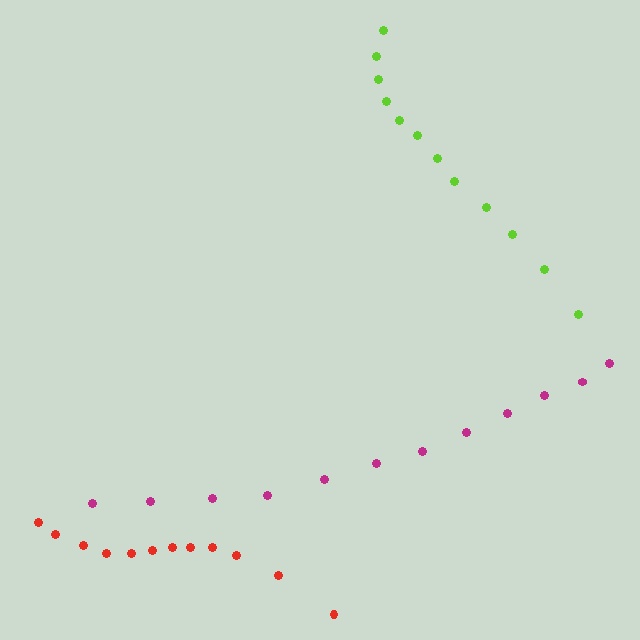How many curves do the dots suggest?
There are 3 distinct paths.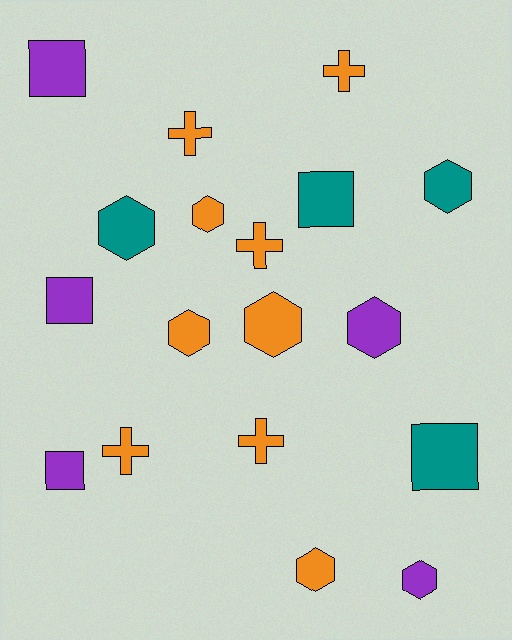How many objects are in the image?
There are 18 objects.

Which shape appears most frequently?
Hexagon, with 8 objects.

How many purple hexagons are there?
There are 2 purple hexagons.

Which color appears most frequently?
Orange, with 9 objects.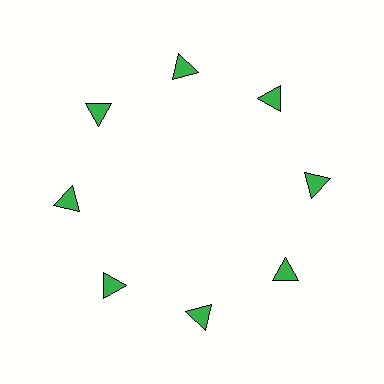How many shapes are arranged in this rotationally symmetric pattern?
There are 8 shapes, arranged in 8 groups of 1.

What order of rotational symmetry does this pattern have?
This pattern has 8-fold rotational symmetry.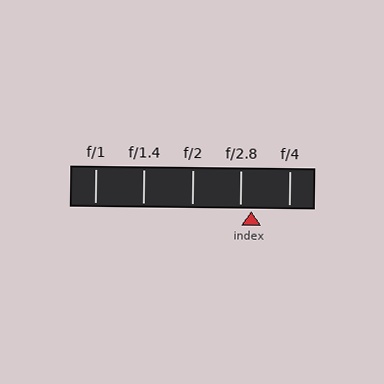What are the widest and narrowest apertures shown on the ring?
The widest aperture shown is f/1 and the narrowest is f/4.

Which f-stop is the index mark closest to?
The index mark is closest to f/2.8.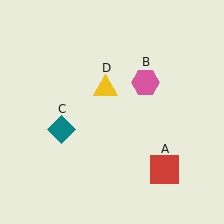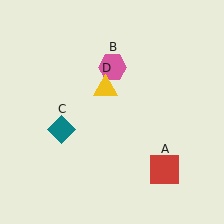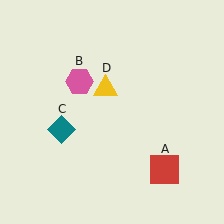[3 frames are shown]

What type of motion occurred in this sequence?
The pink hexagon (object B) rotated counterclockwise around the center of the scene.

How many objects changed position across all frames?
1 object changed position: pink hexagon (object B).